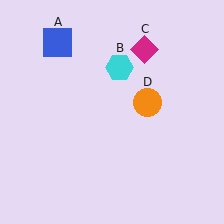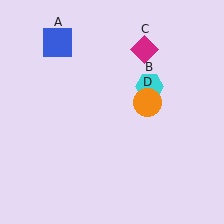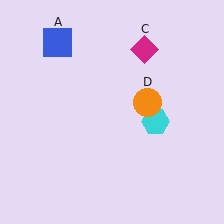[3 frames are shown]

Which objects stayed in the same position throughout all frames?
Blue square (object A) and magenta diamond (object C) and orange circle (object D) remained stationary.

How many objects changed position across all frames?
1 object changed position: cyan hexagon (object B).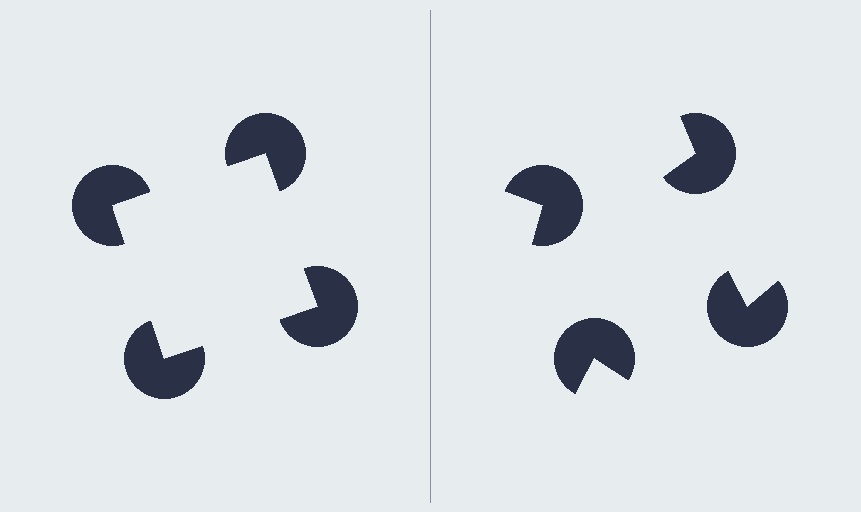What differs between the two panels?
The pac-man discs are positioned identically on both sides; only the wedge orientations differ. On the left they align to a square; on the right they are misaligned.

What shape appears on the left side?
An illusory square.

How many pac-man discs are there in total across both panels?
8 — 4 on each side.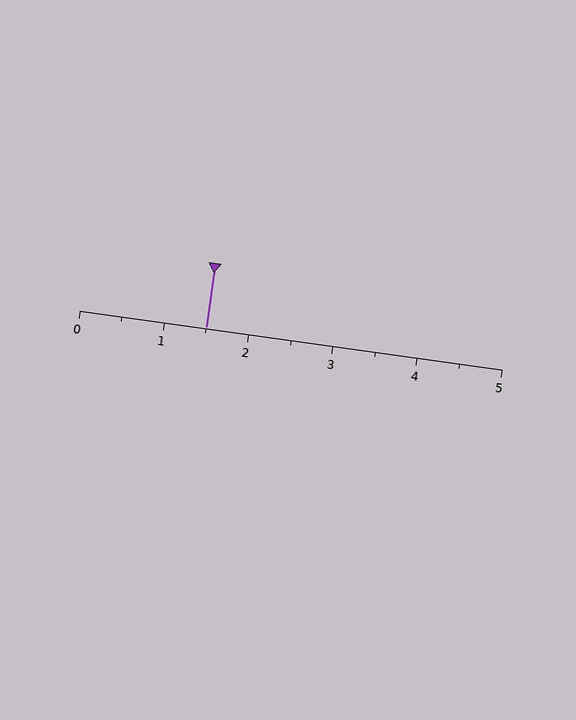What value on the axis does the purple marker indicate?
The marker indicates approximately 1.5.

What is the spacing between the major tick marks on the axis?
The major ticks are spaced 1 apart.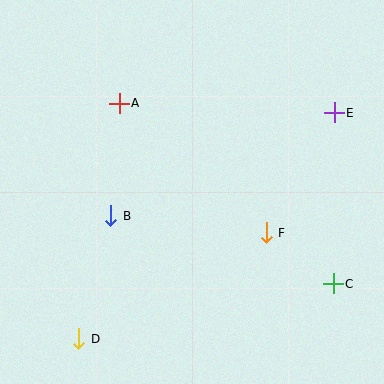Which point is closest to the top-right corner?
Point E is closest to the top-right corner.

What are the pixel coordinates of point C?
Point C is at (333, 284).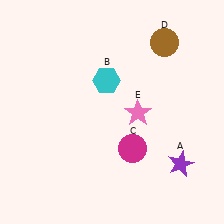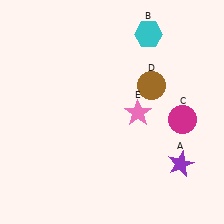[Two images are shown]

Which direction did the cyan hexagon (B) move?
The cyan hexagon (B) moved up.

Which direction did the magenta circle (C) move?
The magenta circle (C) moved right.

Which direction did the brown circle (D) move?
The brown circle (D) moved down.